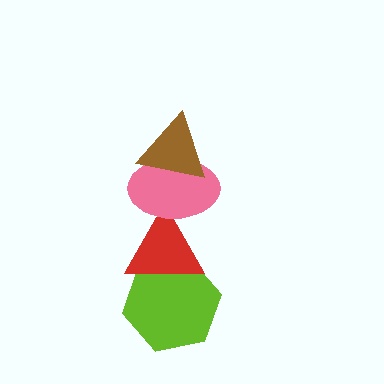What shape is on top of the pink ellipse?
The brown triangle is on top of the pink ellipse.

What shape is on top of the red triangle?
The pink ellipse is on top of the red triangle.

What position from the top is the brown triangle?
The brown triangle is 1st from the top.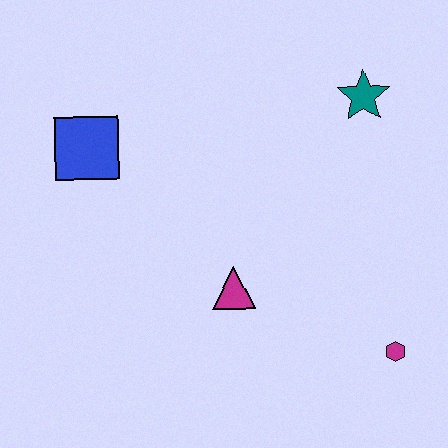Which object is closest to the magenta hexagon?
The magenta triangle is closest to the magenta hexagon.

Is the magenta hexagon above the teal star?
No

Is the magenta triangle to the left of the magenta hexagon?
Yes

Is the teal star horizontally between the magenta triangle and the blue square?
No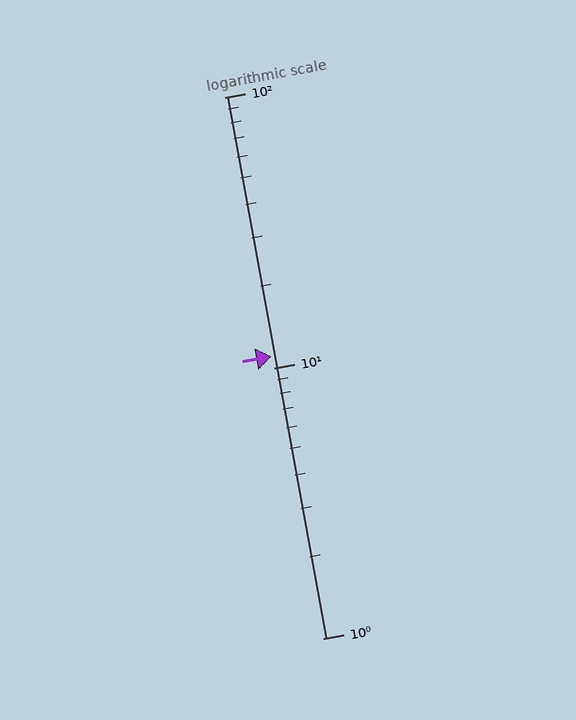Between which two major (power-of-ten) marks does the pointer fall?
The pointer is between 10 and 100.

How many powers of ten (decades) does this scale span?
The scale spans 2 decades, from 1 to 100.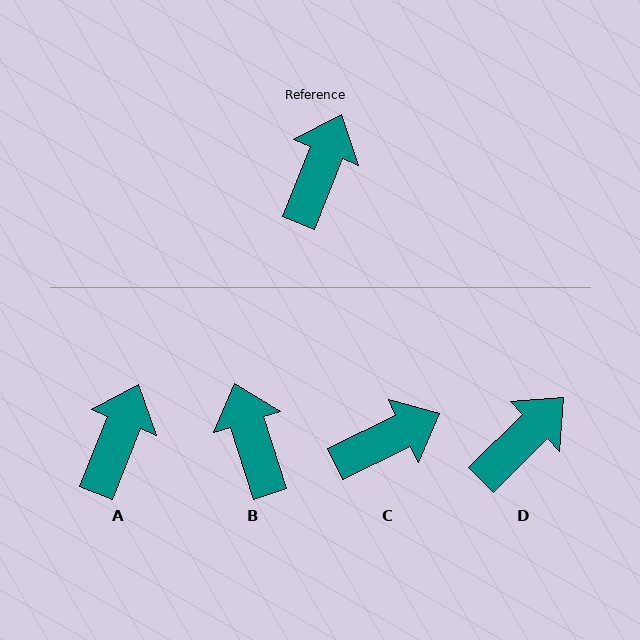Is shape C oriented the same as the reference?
No, it is off by about 43 degrees.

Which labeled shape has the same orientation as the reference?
A.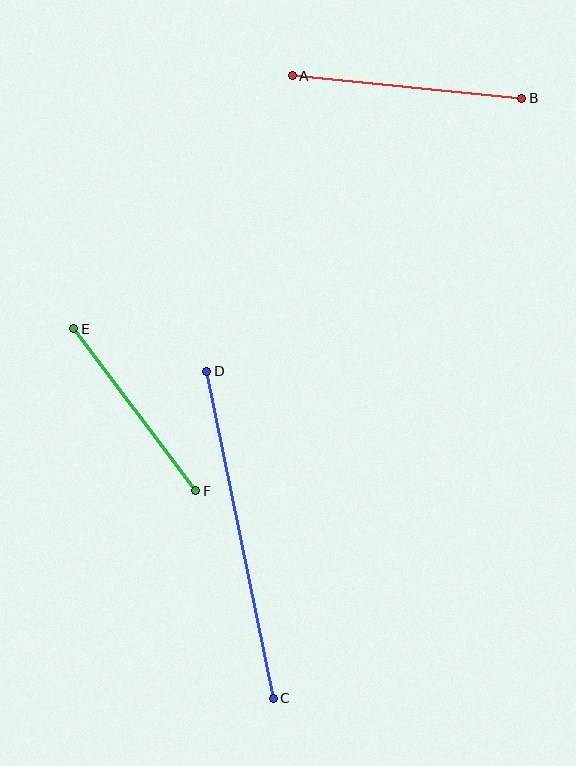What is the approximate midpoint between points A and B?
The midpoint is at approximately (407, 87) pixels.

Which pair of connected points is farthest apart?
Points C and D are farthest apart.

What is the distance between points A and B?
The distance is approximately 231 pixels.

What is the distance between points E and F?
The distance is approximately 202 pixels.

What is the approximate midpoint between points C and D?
The midpoint is at approximately (240, 535) pixels.